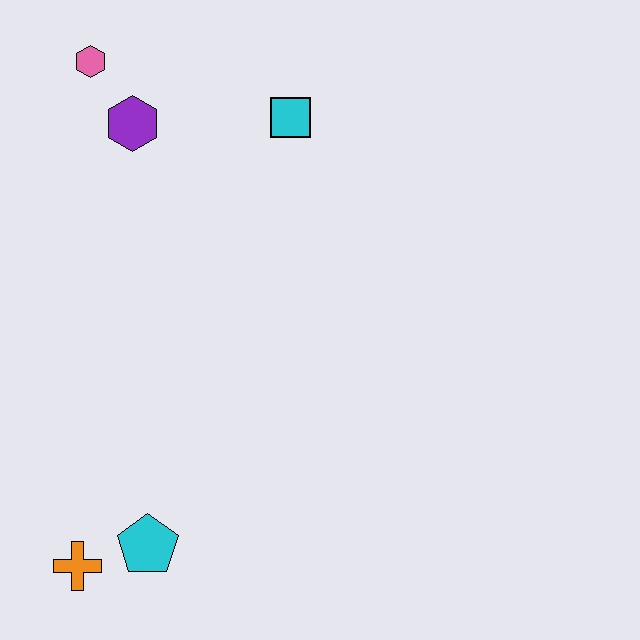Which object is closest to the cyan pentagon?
The orange cross is closest to the cyan pentagon.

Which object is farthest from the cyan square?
The orange cross is farthest from the cyan square.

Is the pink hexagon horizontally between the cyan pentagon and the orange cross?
Yes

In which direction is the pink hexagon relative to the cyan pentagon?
The pink hexagon is above the cyan pentagon.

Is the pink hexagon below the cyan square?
No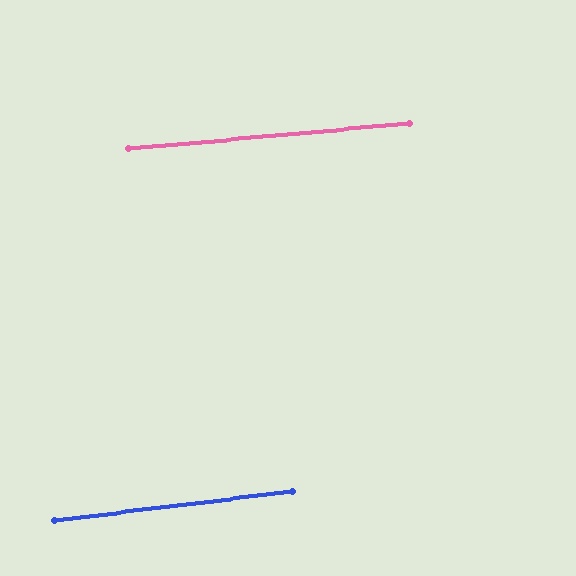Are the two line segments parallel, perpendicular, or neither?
Parallel — their directions differ by only 1.7°.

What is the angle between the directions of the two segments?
Approximately 2 degrees.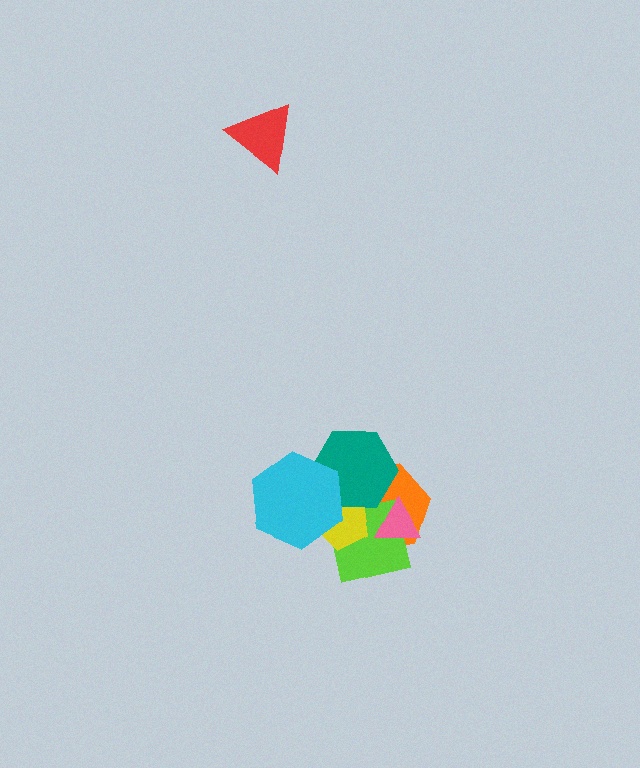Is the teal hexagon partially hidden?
Yes, it is partially covered by another shape.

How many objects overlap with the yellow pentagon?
4 objects overlap with the yellow pentagon.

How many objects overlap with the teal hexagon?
4 objects overlap with the teal hexagon.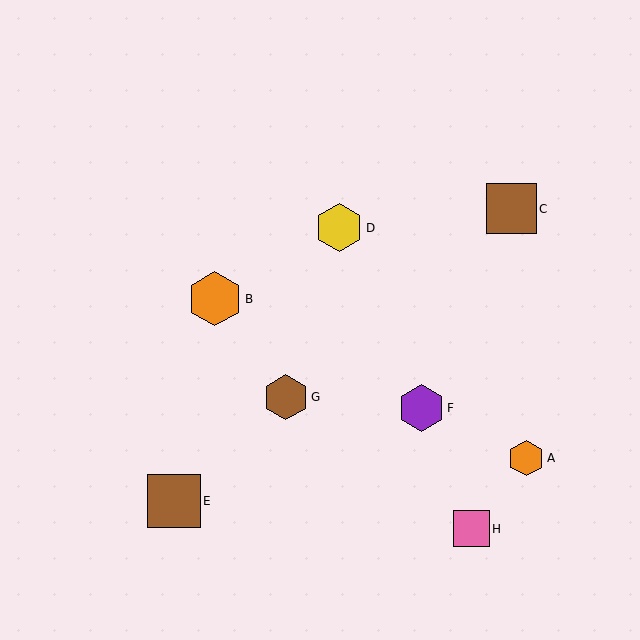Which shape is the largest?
The orange hexagon (labeled B) is the largest.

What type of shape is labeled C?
Shape C is a brown square.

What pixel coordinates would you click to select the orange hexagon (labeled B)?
Click at (215, 299) to select the orange hexagon B.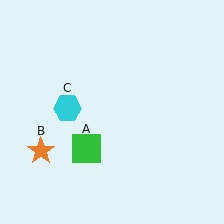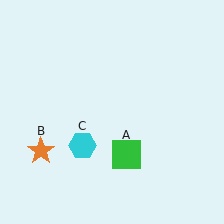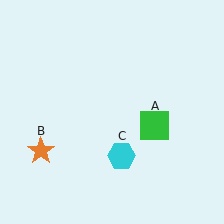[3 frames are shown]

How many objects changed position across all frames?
2 objects changed position: green square (object A), cyan hexagon (object C).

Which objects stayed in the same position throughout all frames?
Orange star (object B) remained stationary.